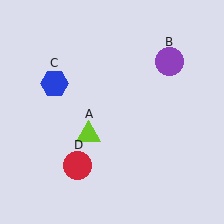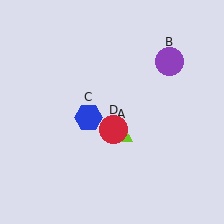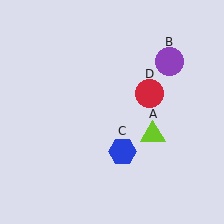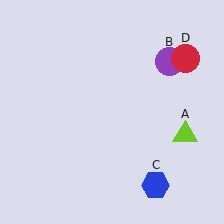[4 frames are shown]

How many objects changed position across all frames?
3 objects changed position: lime triangle (object A), blue hexagon (object C), red circle (object D).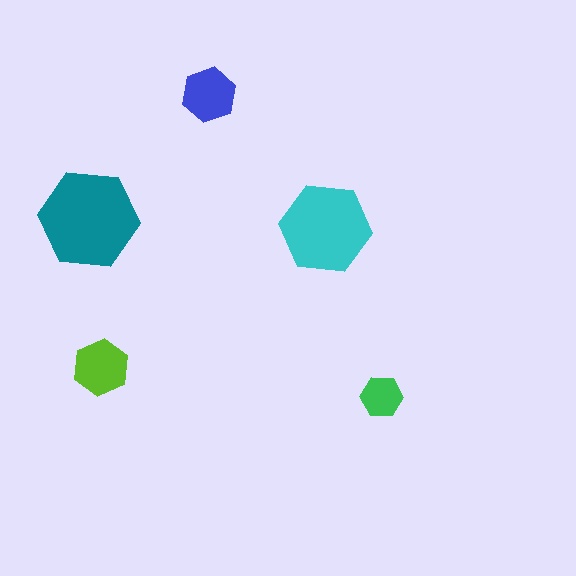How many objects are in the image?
There are 5 objects in the image.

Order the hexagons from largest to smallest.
the teal one, the cyan one, the lime one, the blue one, the green one.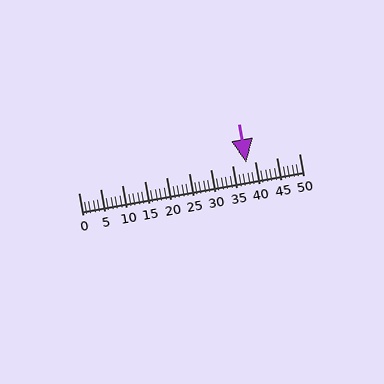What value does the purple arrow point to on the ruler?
The purple arrow points to approximately 38.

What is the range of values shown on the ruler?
The ruler shows values from 0 to 50.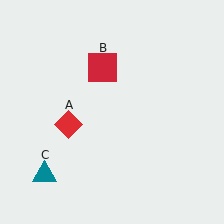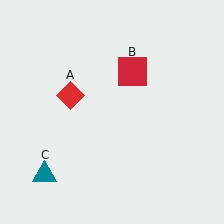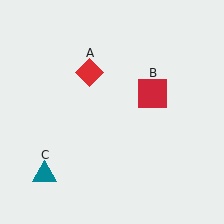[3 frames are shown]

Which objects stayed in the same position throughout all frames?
Teal triangle (object C) remained stationary.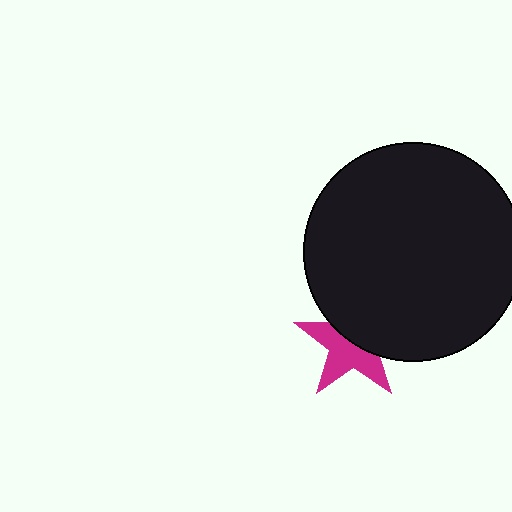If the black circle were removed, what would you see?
You would see the complete magenta star.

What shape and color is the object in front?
The object in front is a black circle.